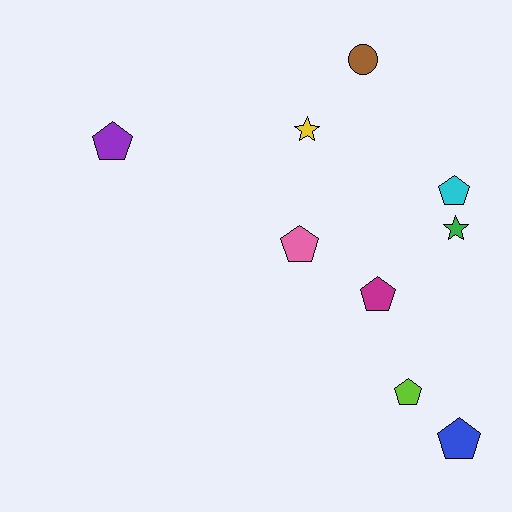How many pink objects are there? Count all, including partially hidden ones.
There is 1 pink object.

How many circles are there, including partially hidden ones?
There is 1 circle.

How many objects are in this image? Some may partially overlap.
There are 9 objects.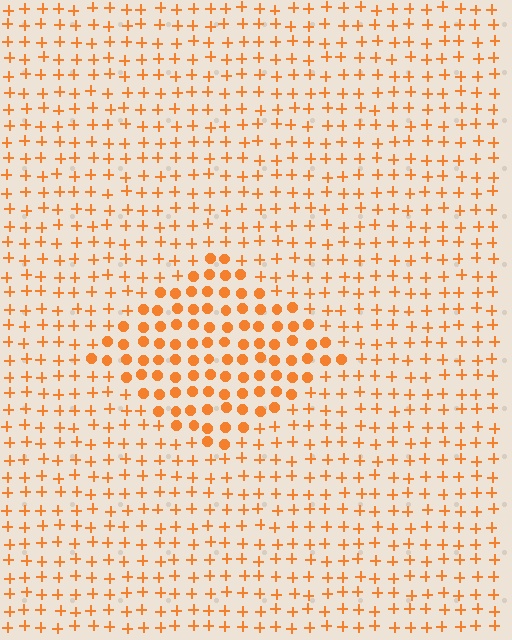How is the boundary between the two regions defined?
The boundary is defined by a change in element shape: circles inside vs. plus signs outside. All elements share the same color and spacing.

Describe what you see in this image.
The image is filled with small orange elements arranged in a uniform grid. A diamond-shaped region contains circles, while the surrounding area contains plus signs. The boundary is defined purely by the change in element shape.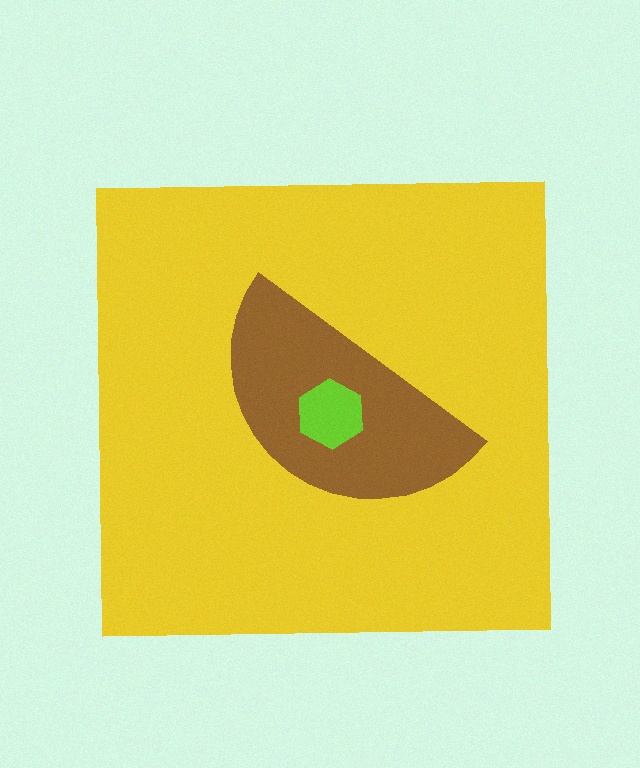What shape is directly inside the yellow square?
The brown semicircle.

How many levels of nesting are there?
3.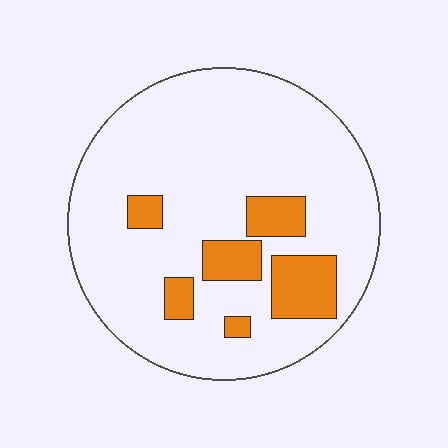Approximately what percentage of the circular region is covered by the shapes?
Approximately 15%.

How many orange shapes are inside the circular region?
6.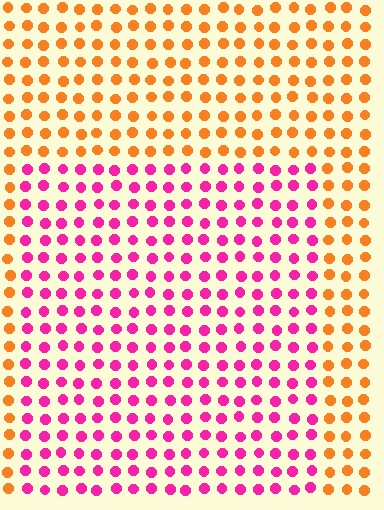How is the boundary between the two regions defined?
The boundary is defined purely by a slight shift in hue (about 64 degrees). Spacing, size, and orientation are identical on both sides.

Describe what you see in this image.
The image is filled with small orange elements in a uniform arrangement. A rectangle-shaped region is visible where the elements are tinted to a slightly different hue, forming a subtle color boundary.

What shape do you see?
I see a rectangle.